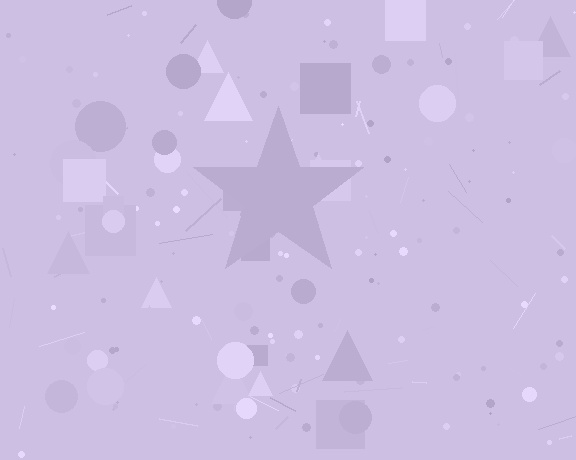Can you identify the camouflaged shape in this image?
The camouflaged shape is a star.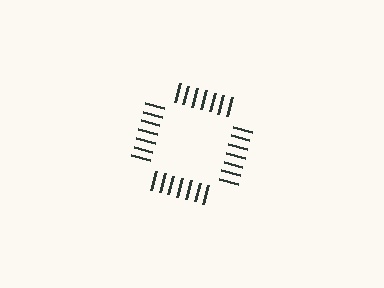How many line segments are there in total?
28 — 7 along each of the 4 edges.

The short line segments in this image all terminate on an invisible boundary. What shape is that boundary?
An illusory square — the line segments terminate on its edges but no continuous stroke is drawn.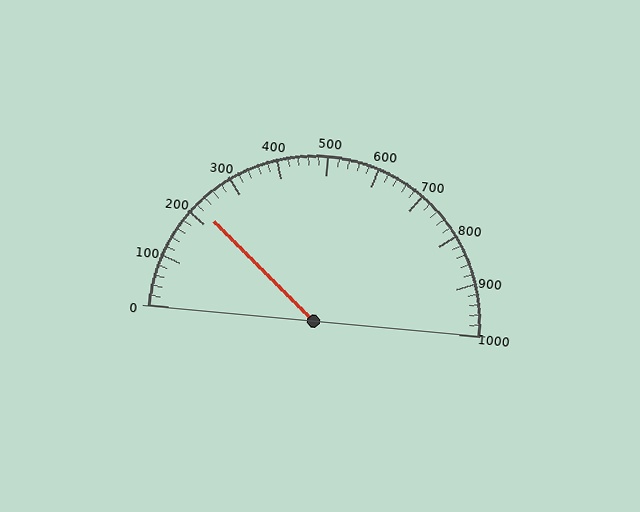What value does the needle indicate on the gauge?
The needle indicates approximately 220.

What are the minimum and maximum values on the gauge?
The gauge ranges from 0 to 1000.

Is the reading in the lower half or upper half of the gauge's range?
The reading is in the lower half of the range (0 to 1000).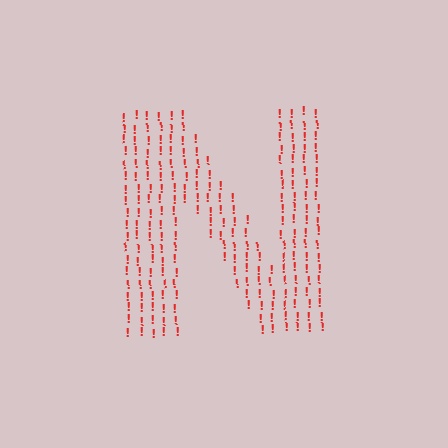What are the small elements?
The small elements are exclamation marks.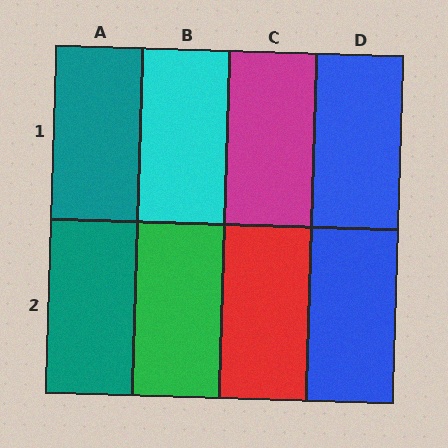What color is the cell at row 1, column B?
Cyan.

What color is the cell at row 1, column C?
Magenta.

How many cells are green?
1 cell is green.